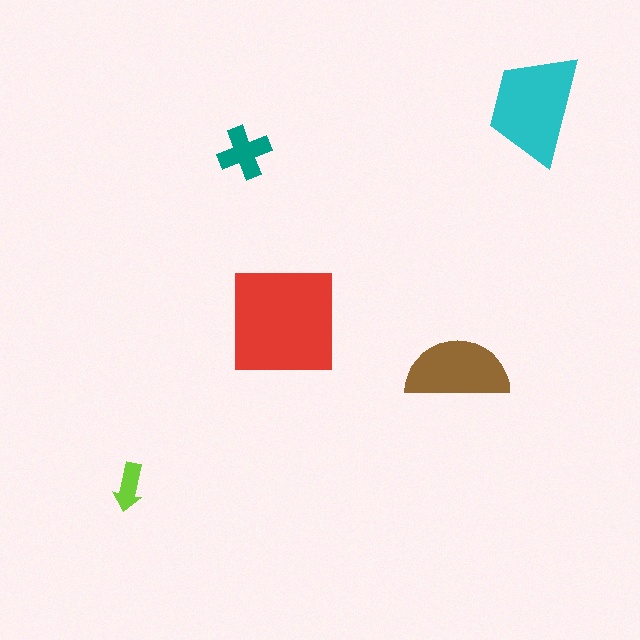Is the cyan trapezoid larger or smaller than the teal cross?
Larger.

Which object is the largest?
The red square.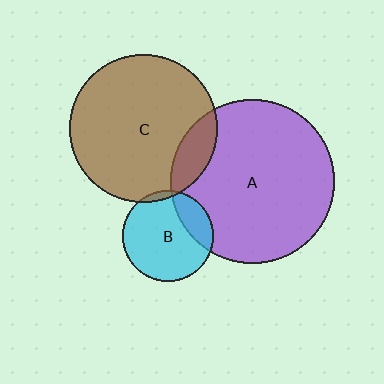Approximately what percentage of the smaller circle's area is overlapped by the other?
Approximately 20%.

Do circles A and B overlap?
Yes.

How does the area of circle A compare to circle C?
Approximately 1.2 times.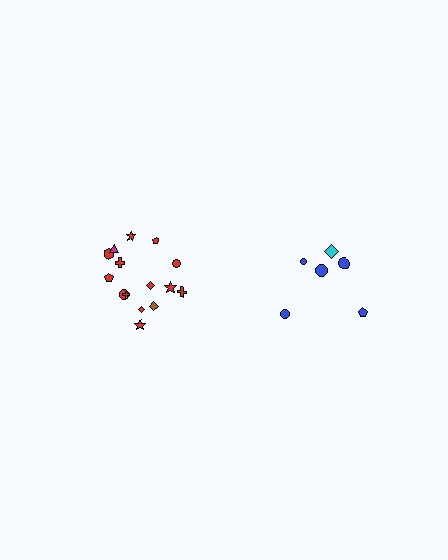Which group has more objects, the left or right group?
The left group.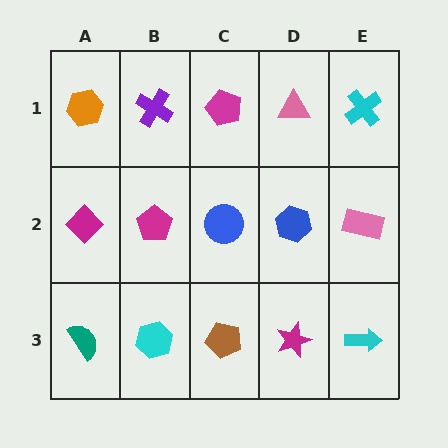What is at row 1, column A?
An orange hexagon.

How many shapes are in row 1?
5 shapes.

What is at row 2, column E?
A pink rectangle.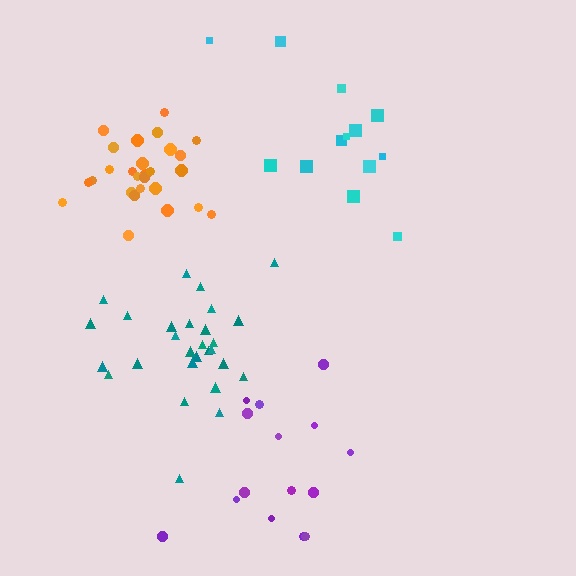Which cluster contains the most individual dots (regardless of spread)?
Teal (29).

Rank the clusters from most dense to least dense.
orange, teal, cyan, purple.